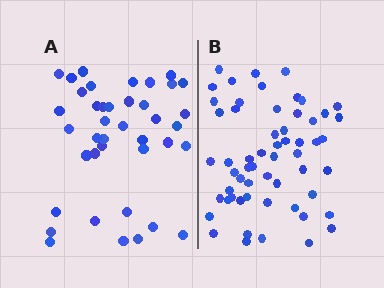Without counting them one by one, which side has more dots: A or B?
Region B (the right region) has more dots.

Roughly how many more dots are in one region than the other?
Region B has approximately 20 more dots than region A.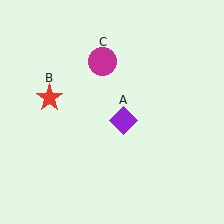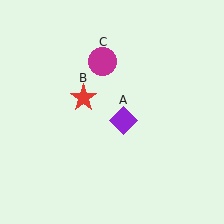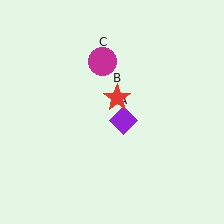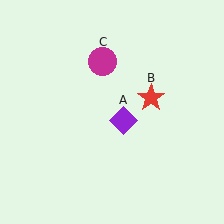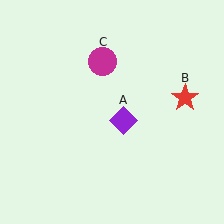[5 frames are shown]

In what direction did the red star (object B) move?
The red star (object B) moved right.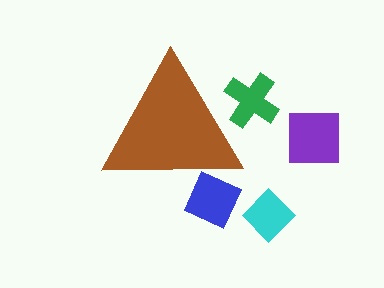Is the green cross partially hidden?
Yes, the green cross is partially hidden behind the brown triangle.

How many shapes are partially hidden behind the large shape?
2 shapes are partially hidden.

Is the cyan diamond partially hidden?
No, the cyan diamond is fully visible.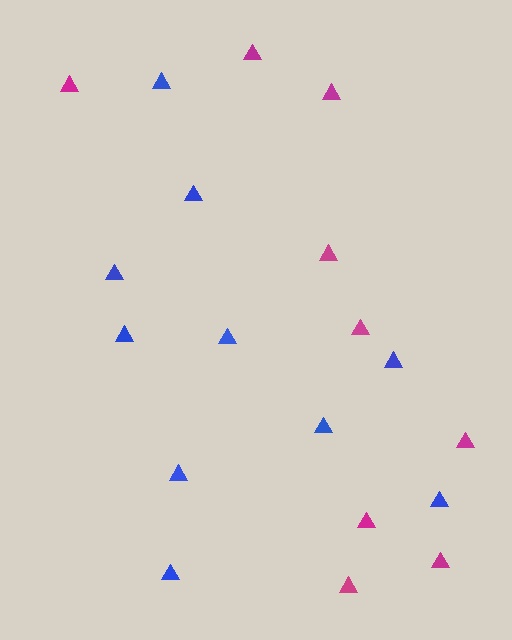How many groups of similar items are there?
There are 2 groups: one group of blue triangles (10) and one group of magenta triangles (9).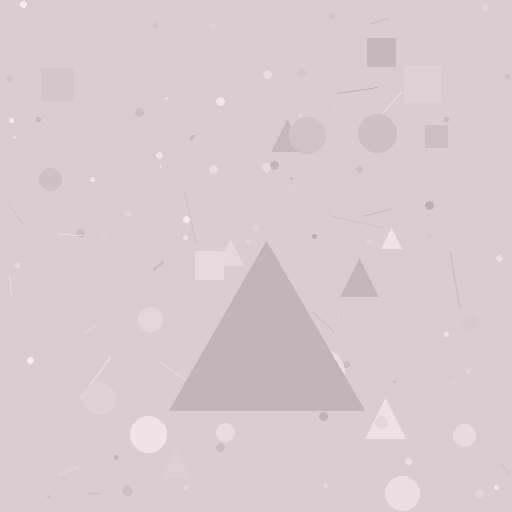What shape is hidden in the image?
A triangle is hidden in the image.